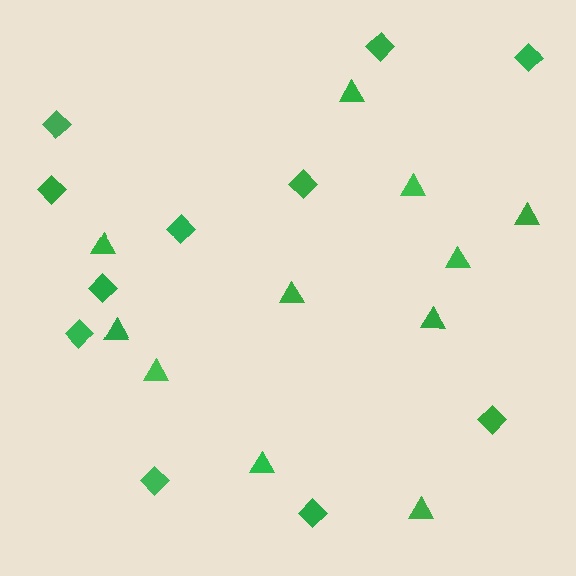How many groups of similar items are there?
There are 2 groups: one group of triangles (11) and one group of diamonds (11).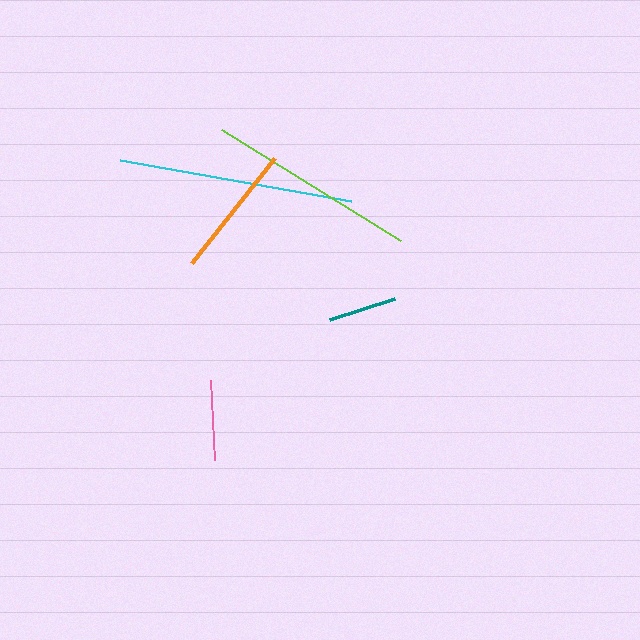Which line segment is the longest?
The cyan line is the longest at approximately 235 pixels.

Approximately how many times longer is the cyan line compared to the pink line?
The cyan line is approximately 3.0 times the length of the pink line.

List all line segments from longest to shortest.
From longest to shortest: cyan, lime, orange, pink, teal.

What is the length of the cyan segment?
The cyan segment is approximately 235 pixels long.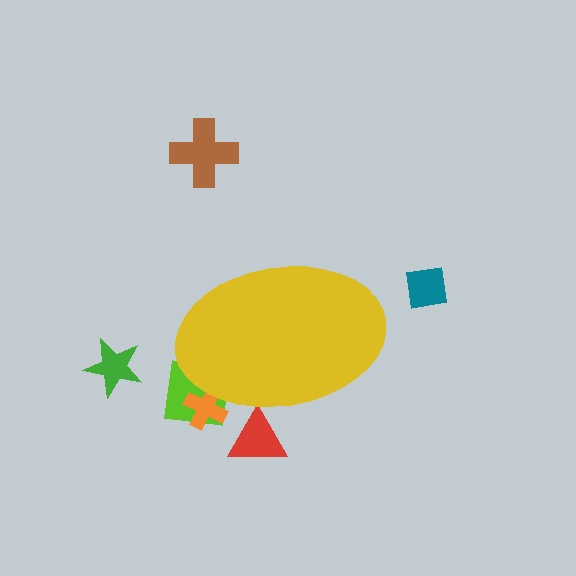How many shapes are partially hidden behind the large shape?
3 shapes are partially hidden.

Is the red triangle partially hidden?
Yes, the red triangle is partially hidden behind the yellow ellipse.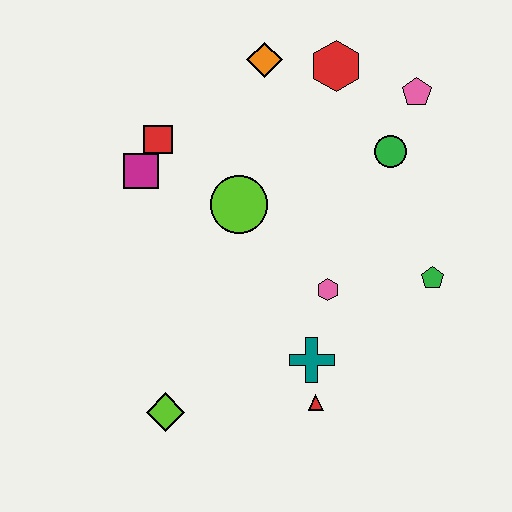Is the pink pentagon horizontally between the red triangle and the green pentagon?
Yes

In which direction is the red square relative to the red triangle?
The red square is above the red triangle.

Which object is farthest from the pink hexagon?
The orange diamond is farthest from the pink hexagon.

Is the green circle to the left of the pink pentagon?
Yes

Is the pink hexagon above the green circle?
No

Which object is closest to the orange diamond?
The red hexagon is closest to the orange diamond.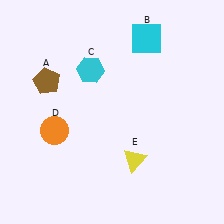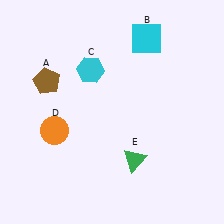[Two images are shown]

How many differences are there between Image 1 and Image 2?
There is 1 difference between the two images.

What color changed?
The triangle (E) changed from yellow in Image 1 to green in Image 2.